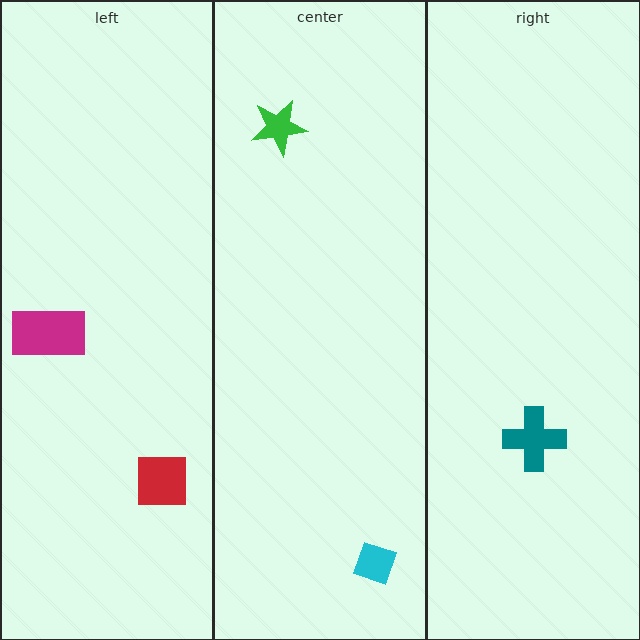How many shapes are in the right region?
1.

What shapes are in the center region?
The green star, the cyan diamond.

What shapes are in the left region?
The magenta rectangle, the red square.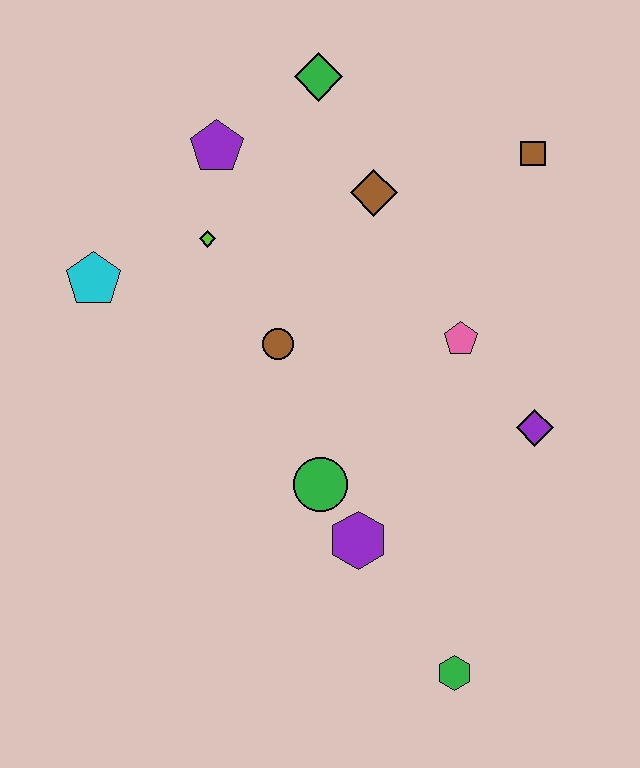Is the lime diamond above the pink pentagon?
Yes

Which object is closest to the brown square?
The brown diamond is closest to the brown square.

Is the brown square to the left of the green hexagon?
No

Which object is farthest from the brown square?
The green hexagon is farthest from the brown square.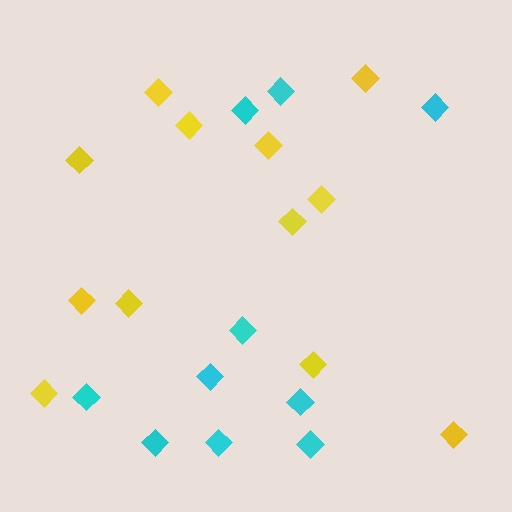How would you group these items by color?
There are 2 groups: one group of cyan diamonds (10) and one group of yellow diamonds (12).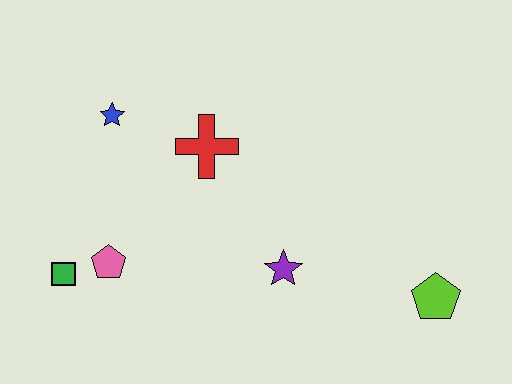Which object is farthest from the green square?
The lime pentagon is farthest from the green square.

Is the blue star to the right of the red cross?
No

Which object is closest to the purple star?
The red cross is closest to the purple star.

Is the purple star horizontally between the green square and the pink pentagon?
No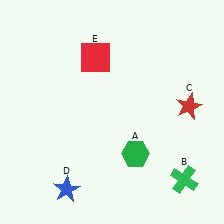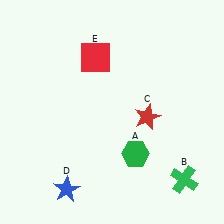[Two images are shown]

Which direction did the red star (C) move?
The red star (C) moved left.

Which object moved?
The red star (C) moved left.